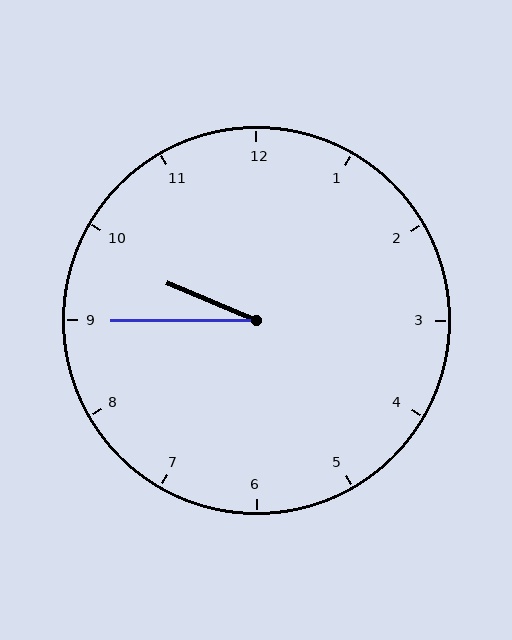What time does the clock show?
9:45.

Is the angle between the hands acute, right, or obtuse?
It is acute.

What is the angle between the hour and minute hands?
Approximately 22 degrees.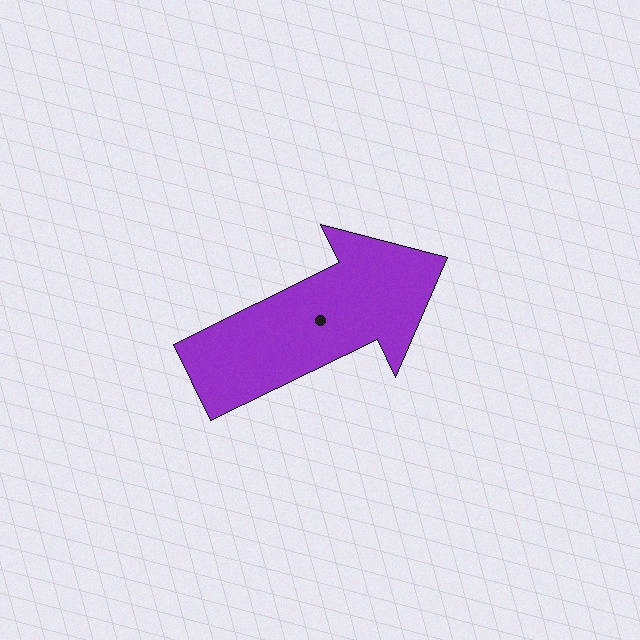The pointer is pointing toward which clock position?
Roughly 2 o'clock.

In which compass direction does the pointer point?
Northeast.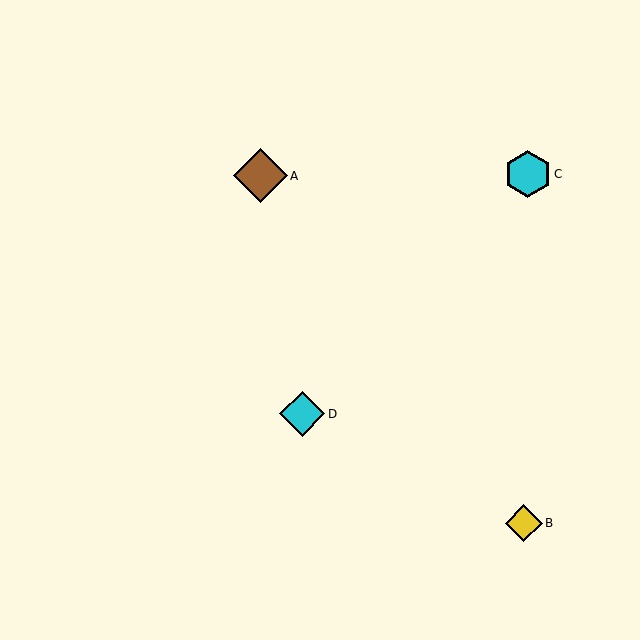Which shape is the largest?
The brown diamond (labeled A) is the largest.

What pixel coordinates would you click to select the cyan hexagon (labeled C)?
Click at (528, 174) to select the cyan hexagon C.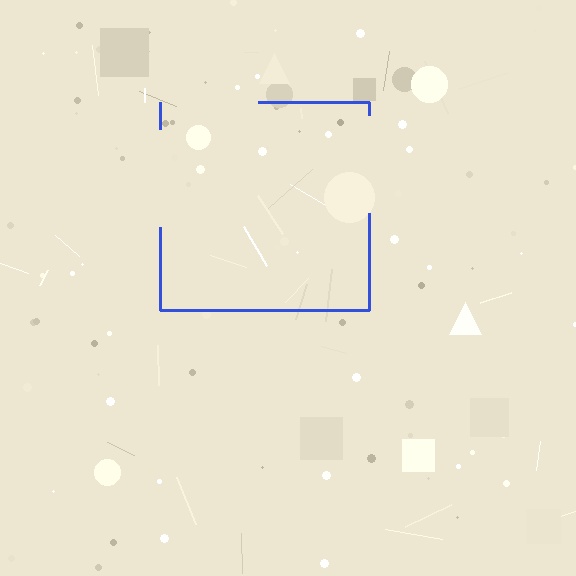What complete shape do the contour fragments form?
The contour fragments form a square.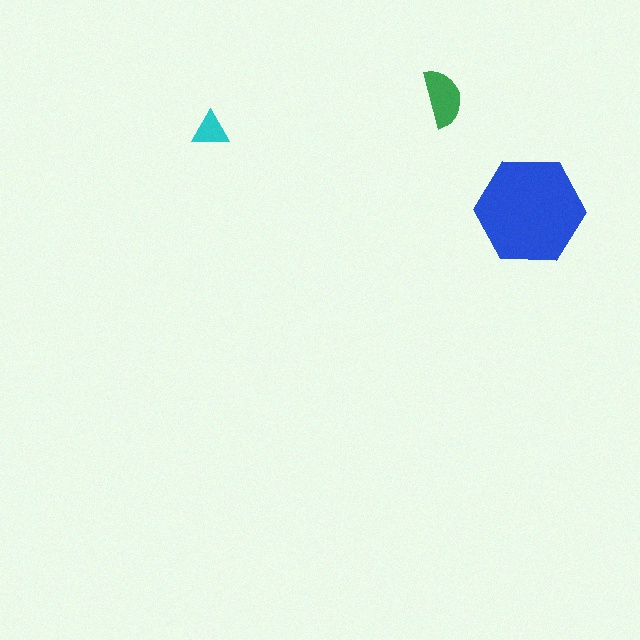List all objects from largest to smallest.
The blue hexagon, the green semicircle, the cyan triangle.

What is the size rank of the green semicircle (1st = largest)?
2nd.